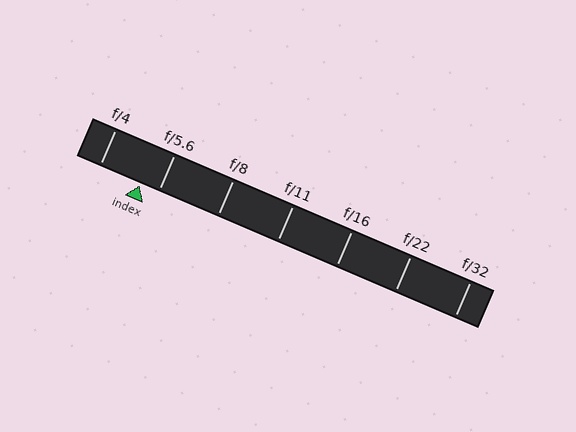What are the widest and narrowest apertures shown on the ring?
The widest aperture shown is f/4 and the narrowest is f/32.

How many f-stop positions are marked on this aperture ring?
There are 7 f-stop positions marked.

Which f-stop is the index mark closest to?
The index mark is closest to f/5.6.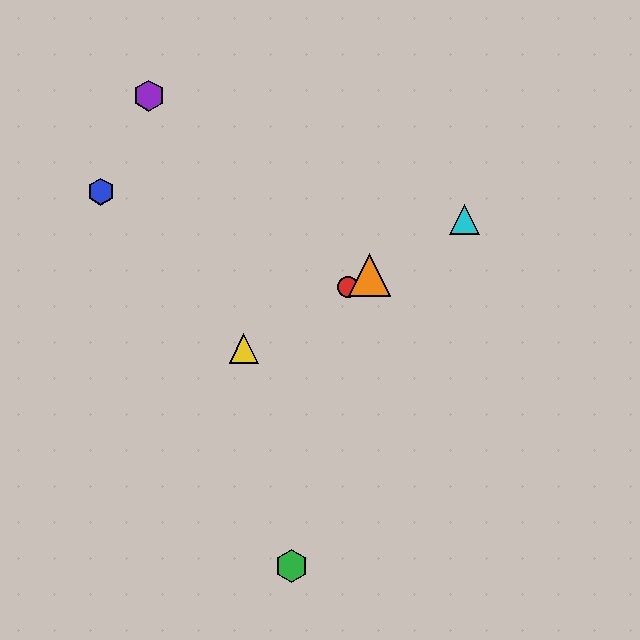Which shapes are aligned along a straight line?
The red circle, the yellow triangle, the orange triangle, the cyan triangle are aligned along a straight line.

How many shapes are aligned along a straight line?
4 shapes (the red circle, the yellow triangle, the orange triangle, the cyan triangle) are aligned along a straight line.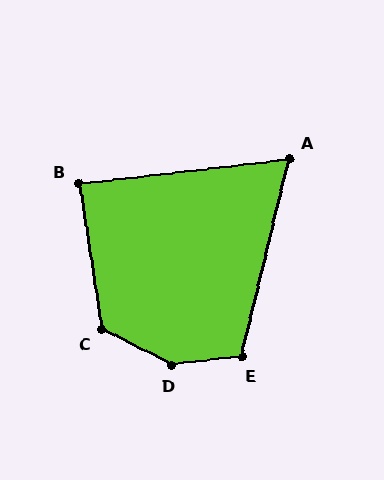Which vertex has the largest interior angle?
D, at approximately 146 degrees.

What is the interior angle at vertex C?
Approximately 126 degrees (obtuse).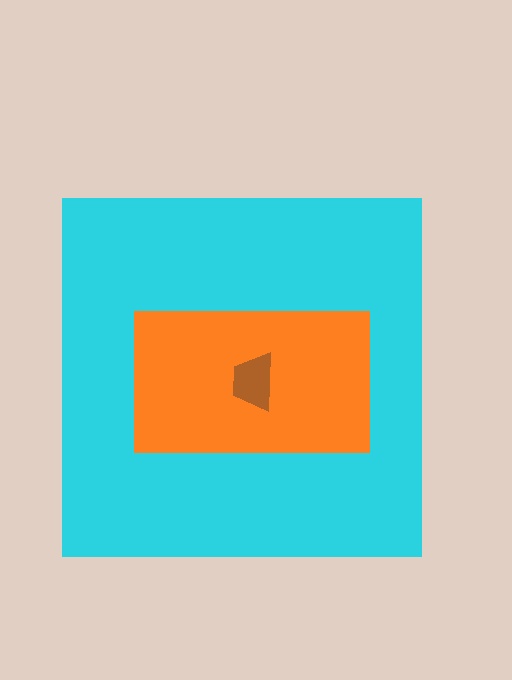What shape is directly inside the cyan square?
The orange rectangle.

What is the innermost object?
The brown trapezoid.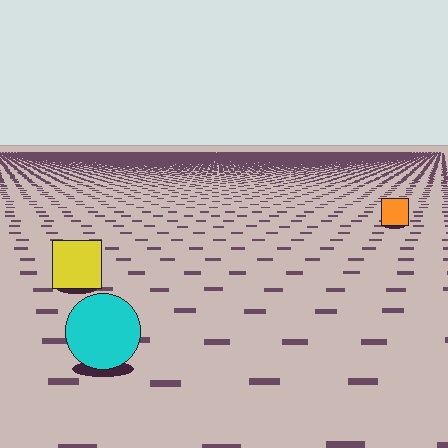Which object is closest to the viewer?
The cyan circle is closest. The texture marks near it are larger and more spread out.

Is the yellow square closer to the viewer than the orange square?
Yes. The yellow square is closer — you can tell from the texture gradient: the ground texture is coarser near it.